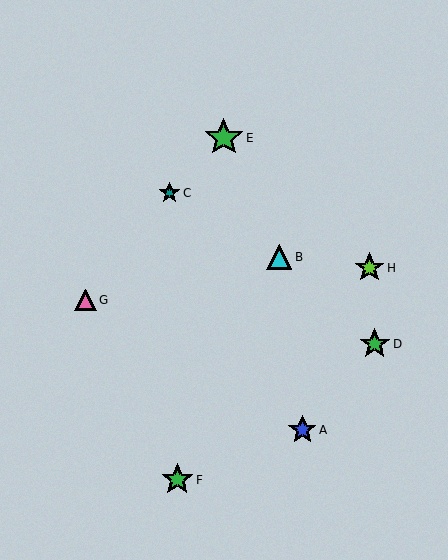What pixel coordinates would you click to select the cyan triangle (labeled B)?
Click at (279, 257) to select the cyan triangle B.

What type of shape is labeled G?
Shape G is a pink triangle.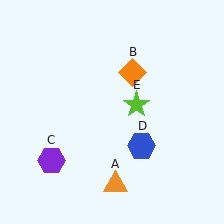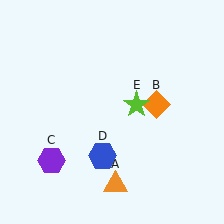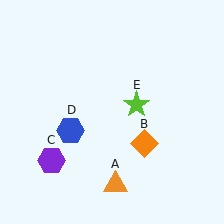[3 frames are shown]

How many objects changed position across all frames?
2 objects changed position: orange diamond (object B), blue hexagon (object D).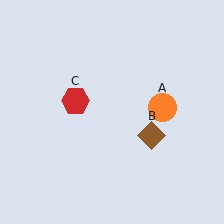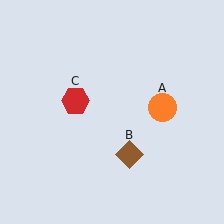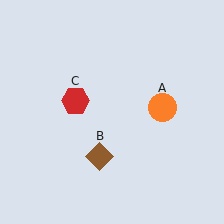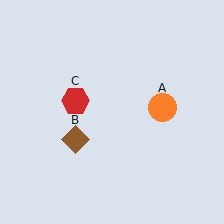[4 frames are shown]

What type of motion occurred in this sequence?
The brown diamond (object B) rotated clockwise around the center of the scene.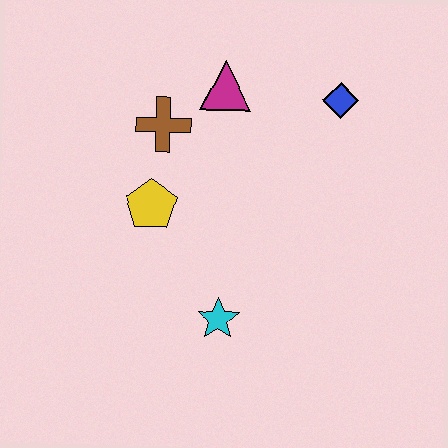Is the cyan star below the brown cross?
Yes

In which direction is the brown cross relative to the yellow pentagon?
The brown cross is above the yellow pentagon.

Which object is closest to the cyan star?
The yellow pentagon is closest to the cyan star.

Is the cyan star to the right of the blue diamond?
No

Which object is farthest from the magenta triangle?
The cyan star is farthest from the magenta triangle.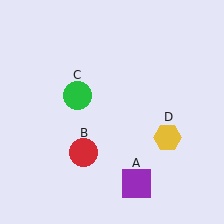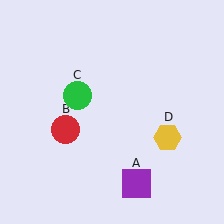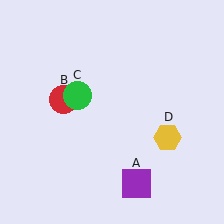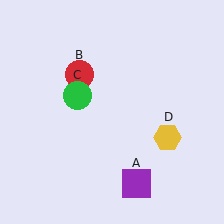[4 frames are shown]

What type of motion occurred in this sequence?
The red circle (object B) rotated clockwise around the center of the scene.